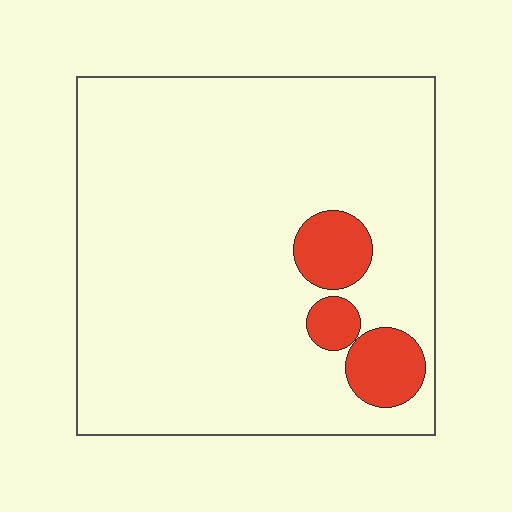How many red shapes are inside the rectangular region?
3.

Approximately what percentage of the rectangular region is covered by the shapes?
Approximately 10%.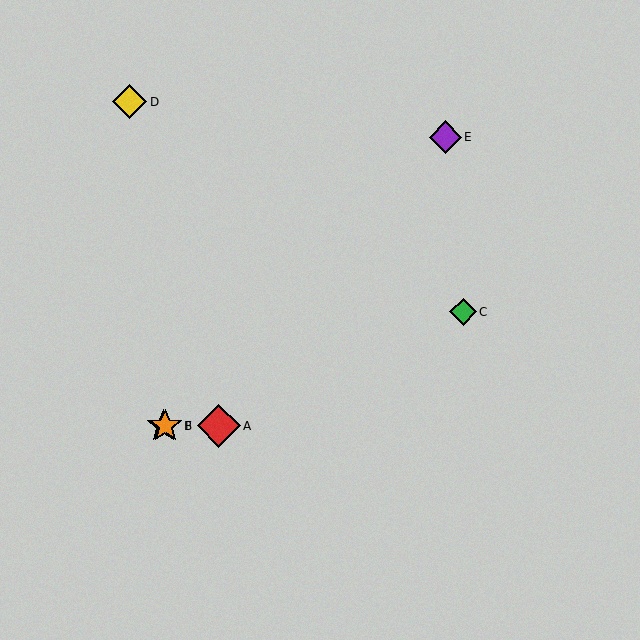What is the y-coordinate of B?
Object B is at y≈426.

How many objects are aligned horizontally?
3 objects (A, B, F) are aligned horizontally.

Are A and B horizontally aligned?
Yes, both are at y≈426.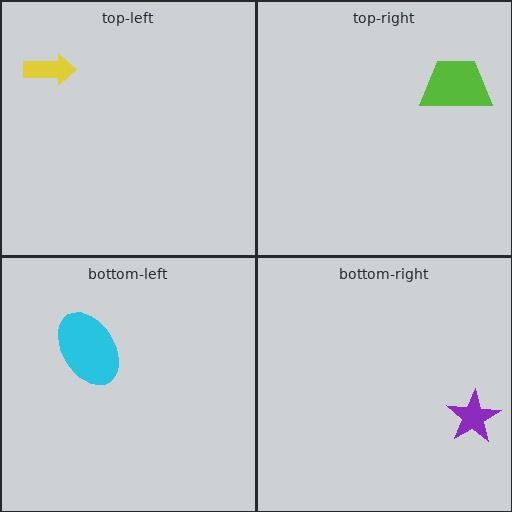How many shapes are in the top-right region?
1.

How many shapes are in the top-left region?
1.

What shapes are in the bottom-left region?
The cyan ellipse.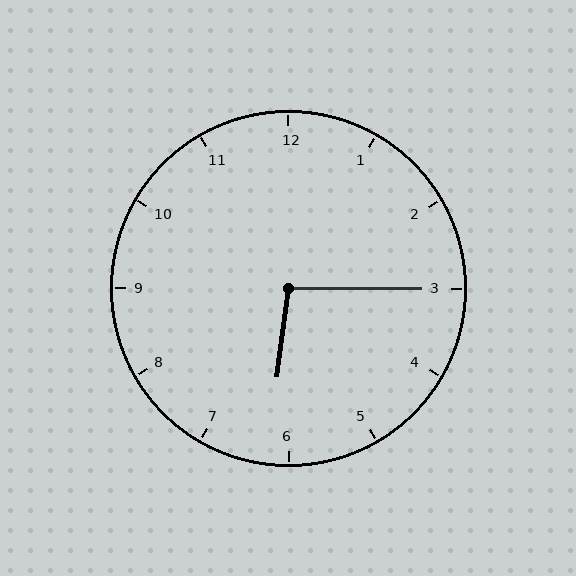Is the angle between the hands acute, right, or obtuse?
It is obtuse.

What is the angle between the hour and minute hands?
Approximately 98 degrees.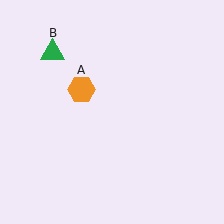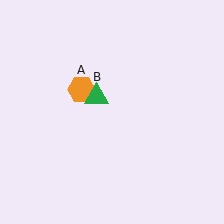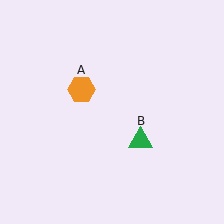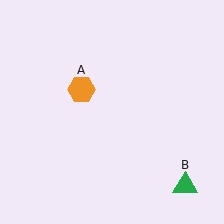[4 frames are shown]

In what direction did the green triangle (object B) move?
The green triangle (object B) moved down and to the right.